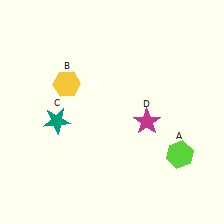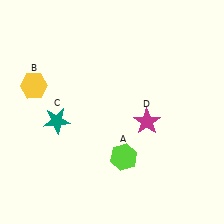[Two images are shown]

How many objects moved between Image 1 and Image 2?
2 objects moved between the two images.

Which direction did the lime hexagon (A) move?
The lime hexagon (A) moved left.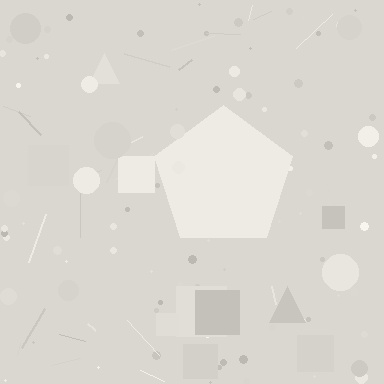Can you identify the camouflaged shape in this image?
The camouflaged shape is a pentagon.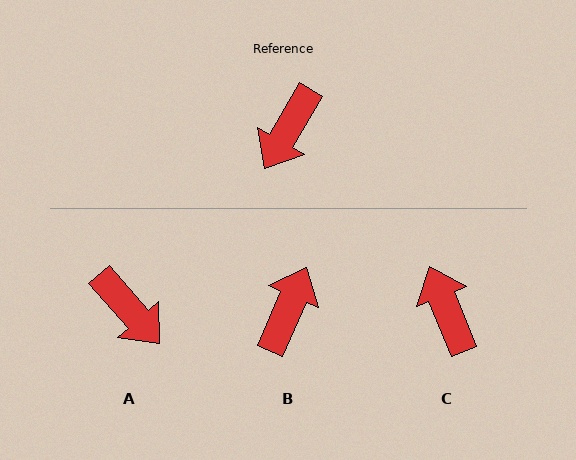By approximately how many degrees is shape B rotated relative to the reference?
Approximately 173 degrees clockwise.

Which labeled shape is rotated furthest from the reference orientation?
B, about 173 degrees away.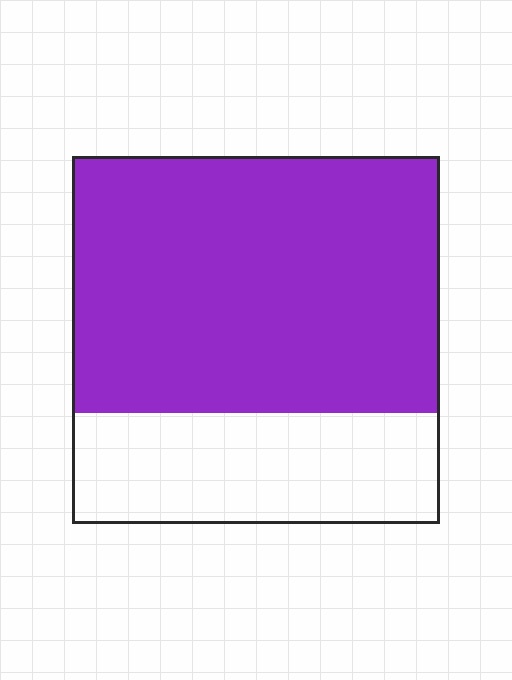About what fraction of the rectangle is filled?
About two thirds (2/3).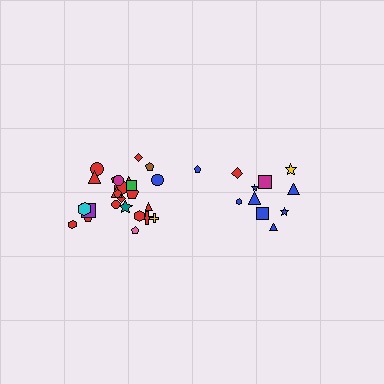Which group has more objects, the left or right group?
The left group.